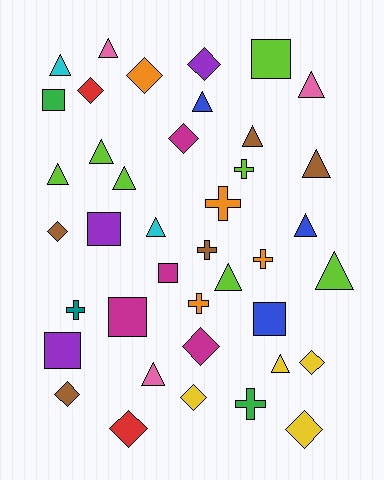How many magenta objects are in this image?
There are 4 magenta objects.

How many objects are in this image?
There are 40 objects.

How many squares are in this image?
There are 7 squares.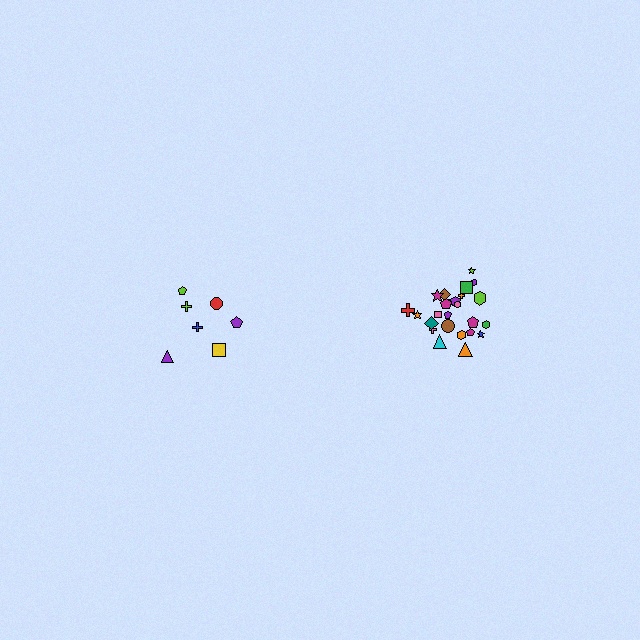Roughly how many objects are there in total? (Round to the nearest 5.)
Roughly 30 objects in total.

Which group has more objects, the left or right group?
The right group.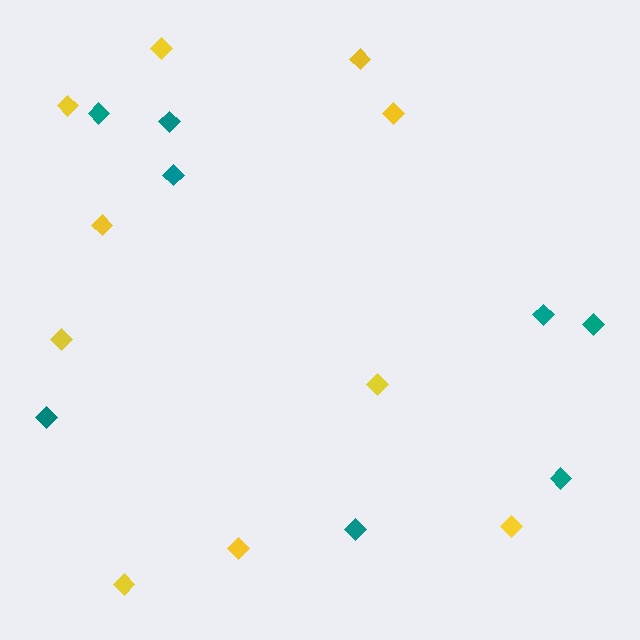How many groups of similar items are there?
There are 2 groups: one group of teal diamonds (8) and one group of yellow diamonds (10).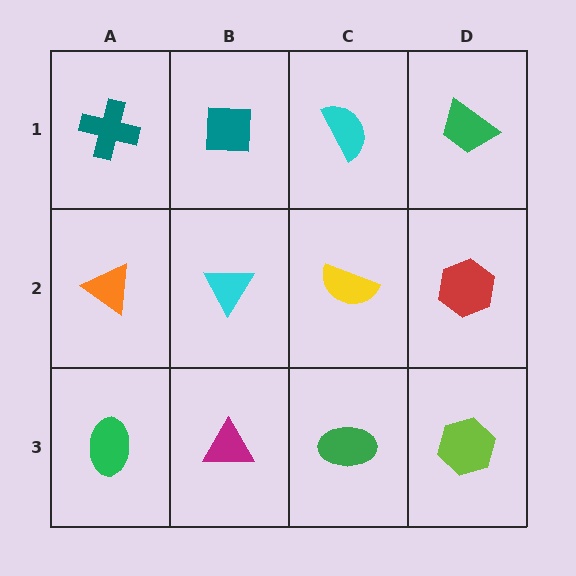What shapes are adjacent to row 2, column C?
A cyan semicircle (row 1, column C), a green ellipse (row 3, column C), a cyan triangle (row 2, column B), a red hexagon (row 2, column D).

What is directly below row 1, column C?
A yellow semicircle.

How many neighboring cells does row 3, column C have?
3.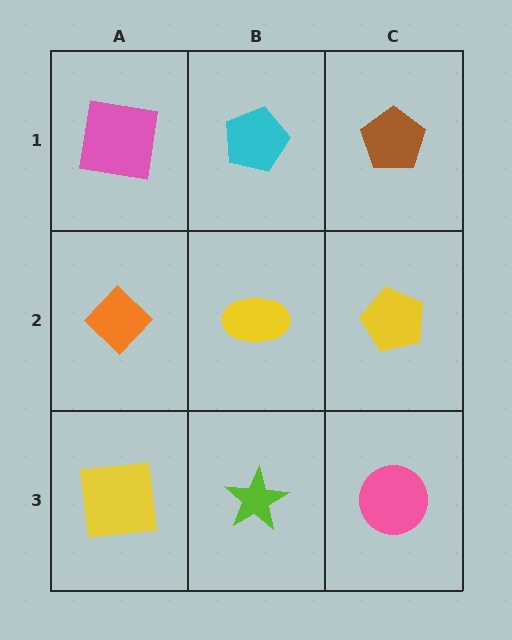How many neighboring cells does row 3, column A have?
2.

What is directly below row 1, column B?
A yellow ellipse.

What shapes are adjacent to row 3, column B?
A yellow ellipse (row 2, column B), a yellow square (row 3, column A), a pink circle (row 3, column C).